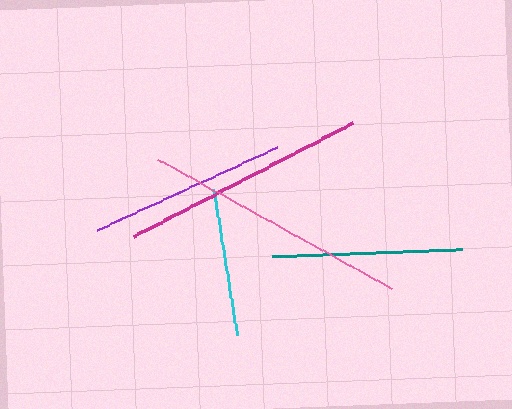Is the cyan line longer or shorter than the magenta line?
The magenta line is longer than the cyan line.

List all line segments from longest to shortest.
From longest to shortest: pink, magenta, purple, teal, cyan.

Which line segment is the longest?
The pink line is the longest at approximately 267 pixels.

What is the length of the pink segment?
The pink segment is approximately 267 pixels long.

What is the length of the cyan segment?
The cyan segment is approximately 148 pixels long.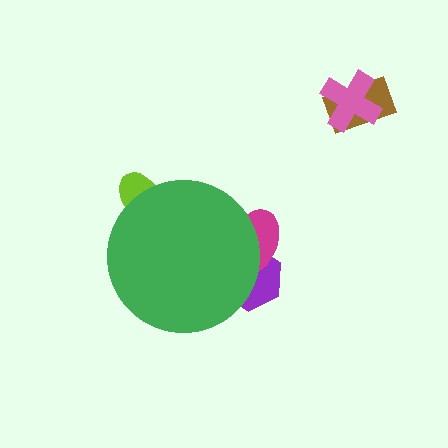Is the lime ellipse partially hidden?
Yes, the lime ellipse is partially hidden behind the green circle.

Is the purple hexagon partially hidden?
Yes, the purple hexagon is partially hidden behind the green circle.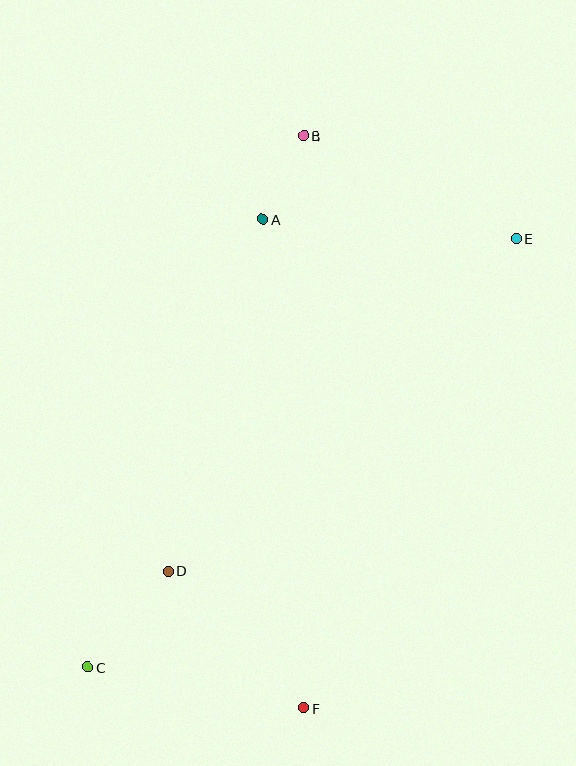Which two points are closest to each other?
Points A and B are closest to each other.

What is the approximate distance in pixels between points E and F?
The distance between E and F is approximately 515 pixels.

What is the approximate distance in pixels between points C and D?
The distance between C and D is approximately 125 pixels.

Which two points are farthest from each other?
Points C and E are farthest from each other.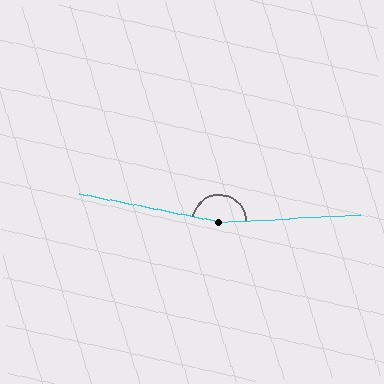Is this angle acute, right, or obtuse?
It is obtuse.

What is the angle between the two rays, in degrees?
Approximately 166 degrees.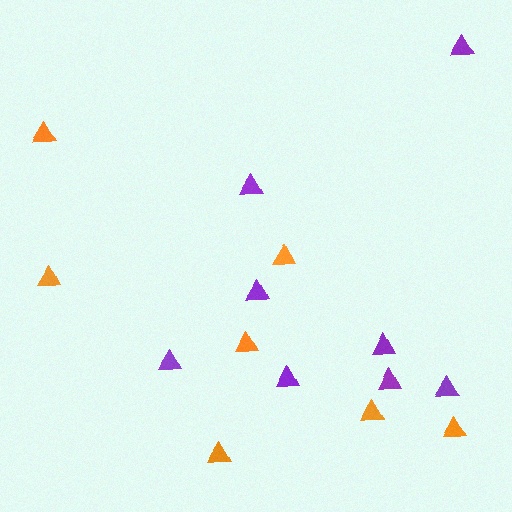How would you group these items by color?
There are 2 groups: one group of purple triangles (8) and one group of orange triangles (7).